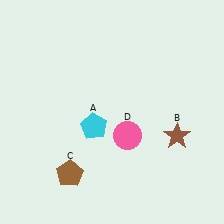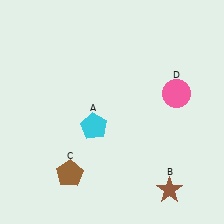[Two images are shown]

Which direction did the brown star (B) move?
The brown star (B) moved down.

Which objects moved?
The objects that moved are: the brown star (B), the pink circle (D).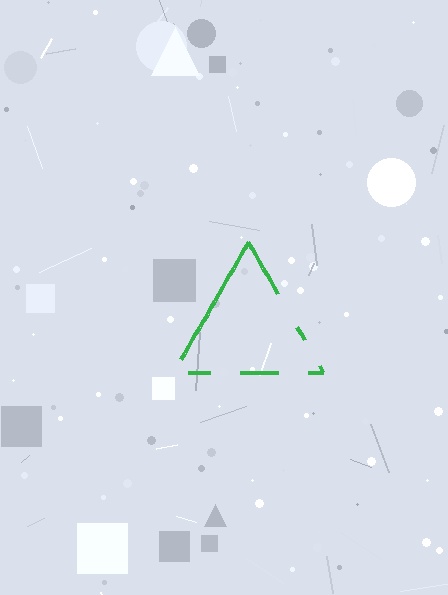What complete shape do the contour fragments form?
The contour fragments form a triangle.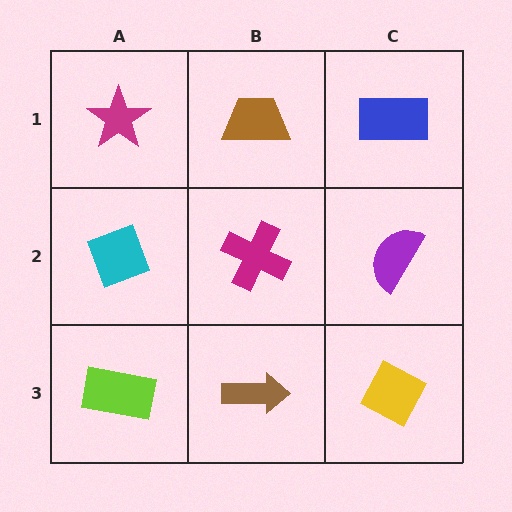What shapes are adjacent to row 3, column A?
A cyan diamond (row 2, column A), a brown arrow (row 3, column B).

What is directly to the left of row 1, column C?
A brown trapezoid.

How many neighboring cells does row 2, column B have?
4.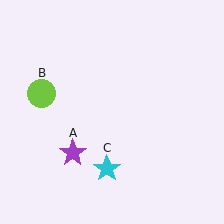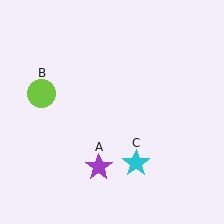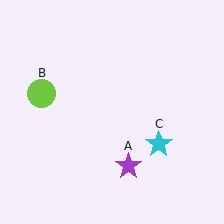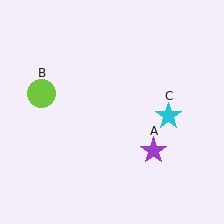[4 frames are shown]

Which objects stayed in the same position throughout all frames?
Lime circle (object B) remained stationary.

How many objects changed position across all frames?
2 objects changed position: purple star (object A), cyan star (object C).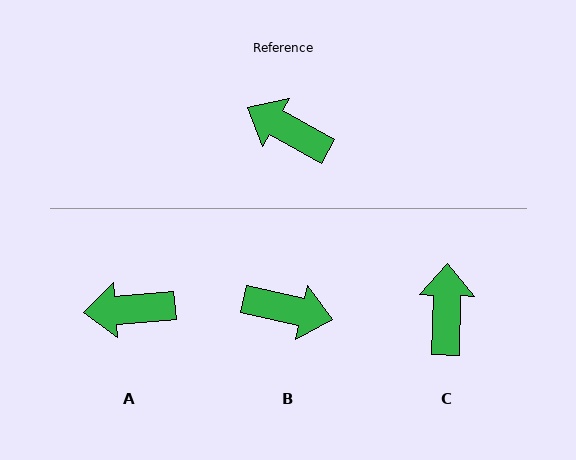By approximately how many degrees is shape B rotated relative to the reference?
Approximately 165 degrees clockwise.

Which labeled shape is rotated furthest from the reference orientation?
B, about 165 degrees away.